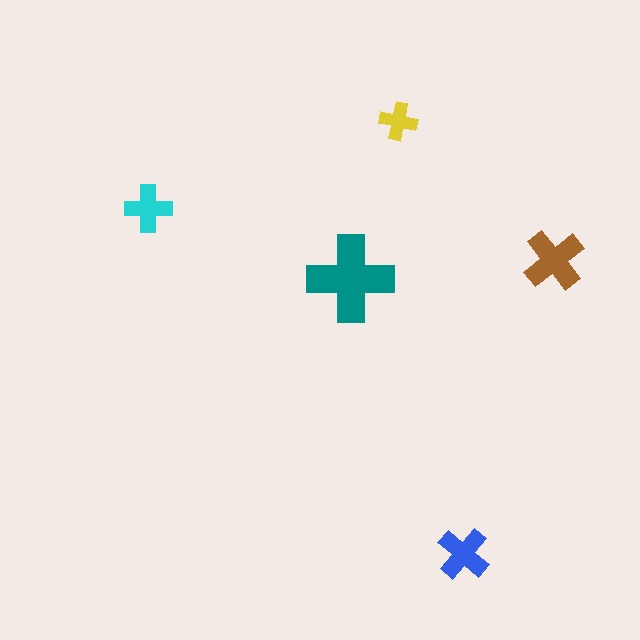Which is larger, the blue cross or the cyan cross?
The blue one.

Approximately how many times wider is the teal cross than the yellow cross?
About 2.5 times wider.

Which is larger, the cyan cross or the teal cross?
The teal one.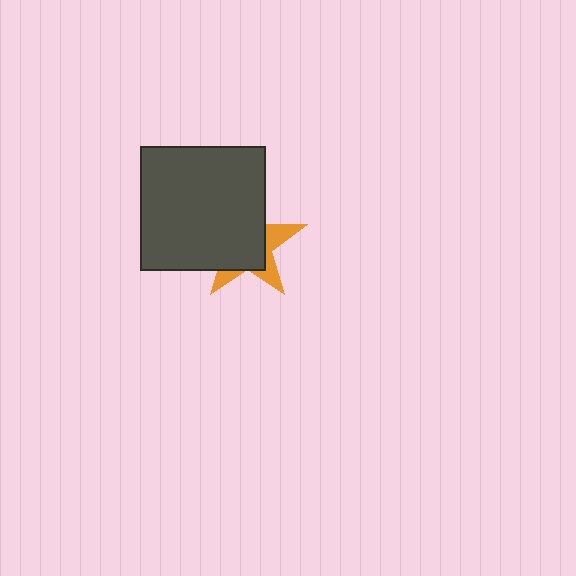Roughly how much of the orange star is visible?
A small part of it is visible (roughly 32%).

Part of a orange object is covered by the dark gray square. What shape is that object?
It is a star.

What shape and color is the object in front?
The object in front is a dark gray square.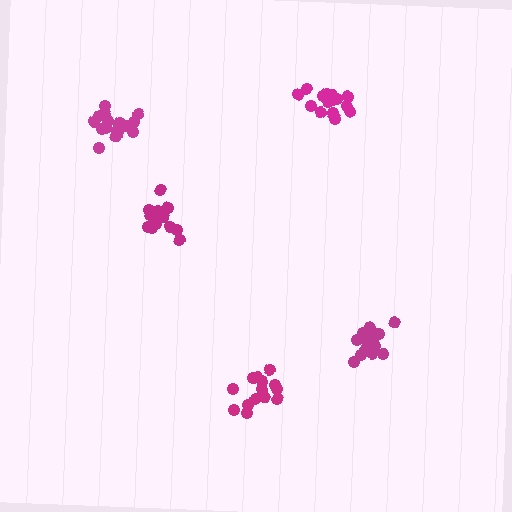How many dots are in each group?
Group 1: 15 dots, Group 2: 15 dots, Group 3: 19 dots, Group 4: 15 dots, Group 5: 17 dots (81 total).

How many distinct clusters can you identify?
There are 5 distinct clusters.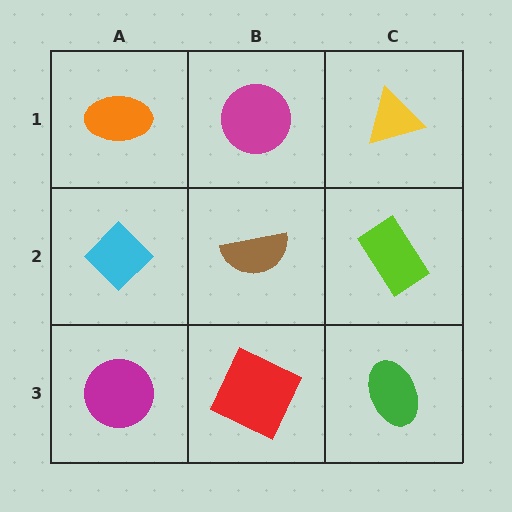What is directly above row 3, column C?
A lime rectangle.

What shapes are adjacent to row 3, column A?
A cyan diamond (row 2, column A), a red square (row 3, column B).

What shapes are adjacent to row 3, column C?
A lime rectangle (row 2, column C), a red square (row 3, column B).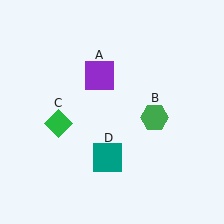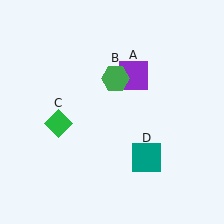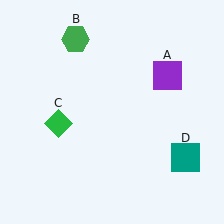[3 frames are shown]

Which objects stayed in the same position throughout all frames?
Green diamond (object C) remained stationary.